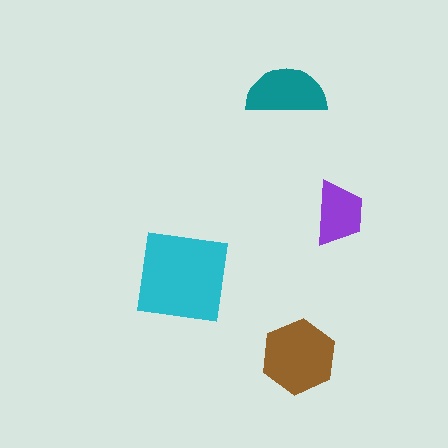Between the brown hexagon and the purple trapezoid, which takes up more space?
The brown hexagon.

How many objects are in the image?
There are 4 objects in the image.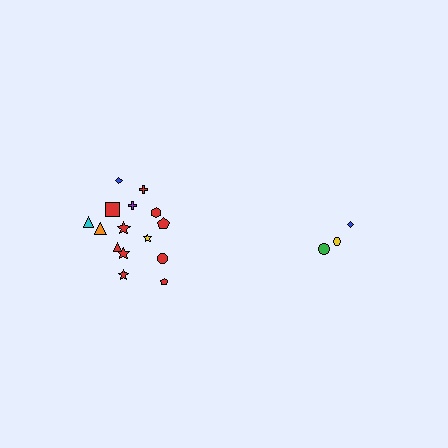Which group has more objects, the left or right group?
The left group.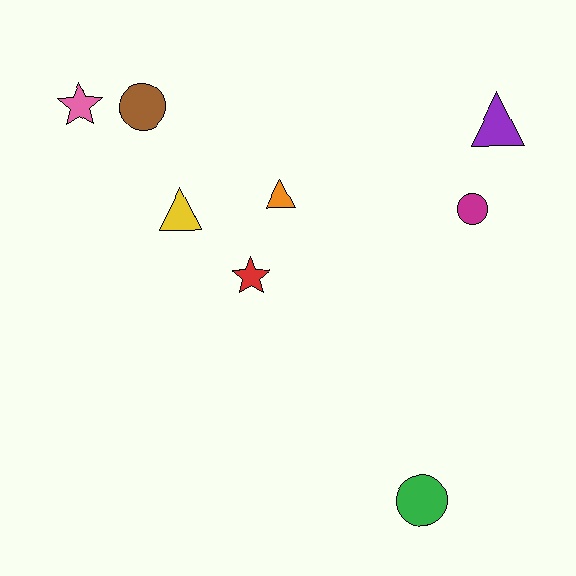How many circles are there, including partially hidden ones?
There are 3 circles.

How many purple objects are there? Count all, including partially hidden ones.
There is 1 purple object.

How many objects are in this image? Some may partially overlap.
There are 8 objects.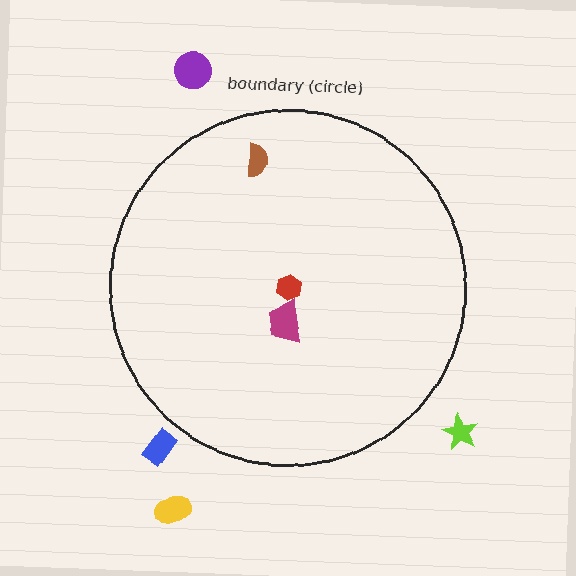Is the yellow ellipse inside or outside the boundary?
Outside.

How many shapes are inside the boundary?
3 inside, 4 outside.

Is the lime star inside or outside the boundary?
Outside.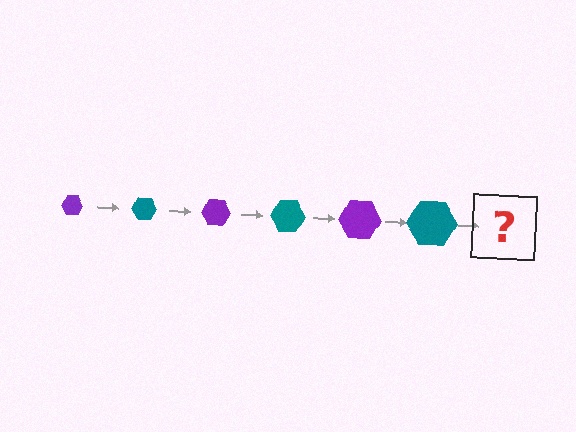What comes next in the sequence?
The next element should be a purple hexagon, larger than the previous one.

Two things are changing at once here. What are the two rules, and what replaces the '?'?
The two rules are that the hexagon grows larger each step and the color cycles through purple and teal. The '?' should be a purple hexagon, larger than the previous one.